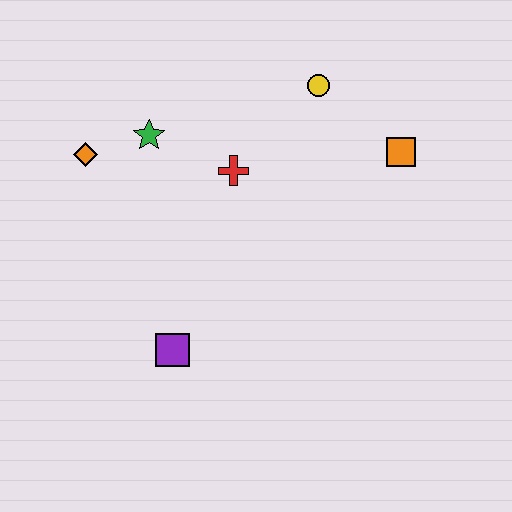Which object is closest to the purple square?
The red cross is closest to the purple square.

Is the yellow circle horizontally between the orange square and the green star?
Yes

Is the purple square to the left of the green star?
No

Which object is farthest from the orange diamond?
The orange square is farthest from the orange diamond.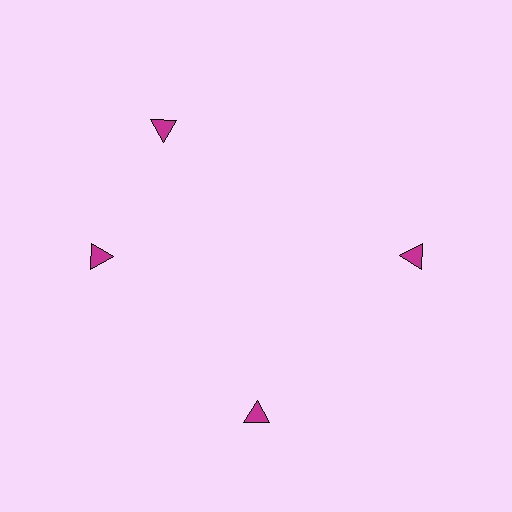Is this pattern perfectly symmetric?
No. The 4 magenta triangles are arranged in a ring, but one element near the 12 o'clock position is rotated out of alignment along the ring, breaking the 4-fold rotational symmetry.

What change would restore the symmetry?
The symmetry would be restored by rotating it back into even spacing with its neighbors so that all 4 triangles sit at equal angles and equal distance from the center.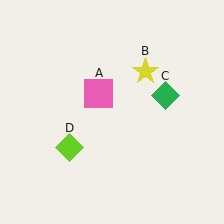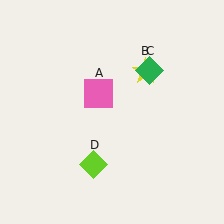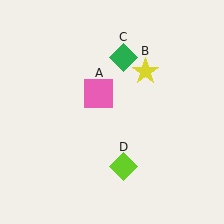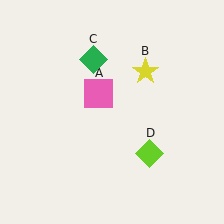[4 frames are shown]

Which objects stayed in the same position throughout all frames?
Pink square (object A) and yellow star (object B) remained stationary.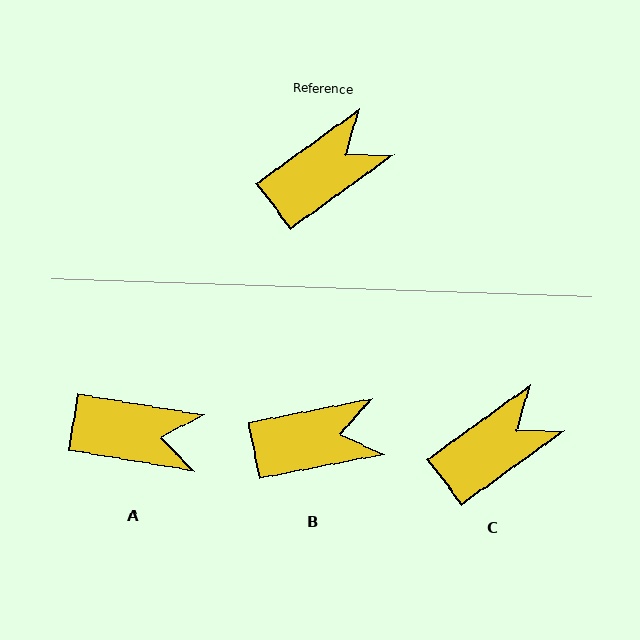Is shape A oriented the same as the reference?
No, it is off by about 45 degrees.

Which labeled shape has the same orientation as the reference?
C.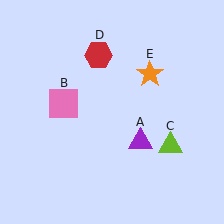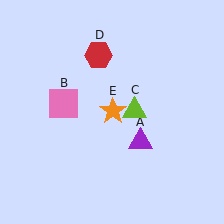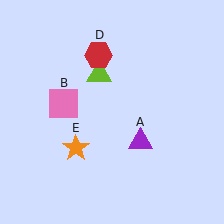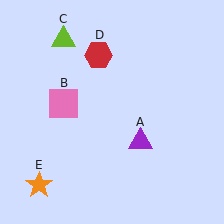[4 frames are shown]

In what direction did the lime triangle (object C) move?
The lime triangle (object C) moved up and to the left.